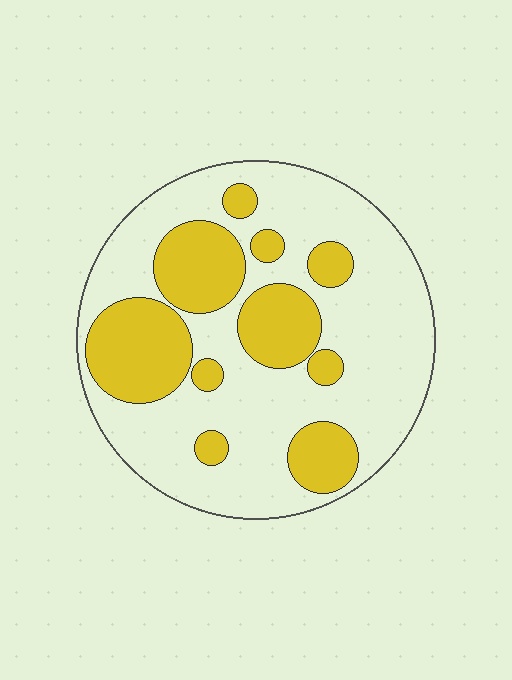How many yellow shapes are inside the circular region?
10.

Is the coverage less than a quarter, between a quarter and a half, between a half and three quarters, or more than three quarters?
Between a quarter and a half.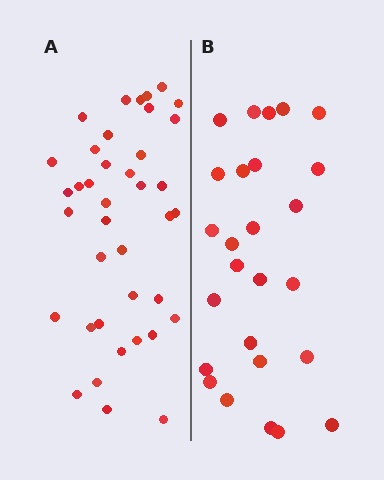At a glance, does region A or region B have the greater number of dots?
Region A (the left region) has more dots.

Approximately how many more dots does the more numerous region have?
Region A has approximately 15 more dots than region B.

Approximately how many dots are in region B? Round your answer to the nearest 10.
About 30 dots. (The exact count is 26, which rounds to 30.)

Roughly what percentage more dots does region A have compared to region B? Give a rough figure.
About 50% more.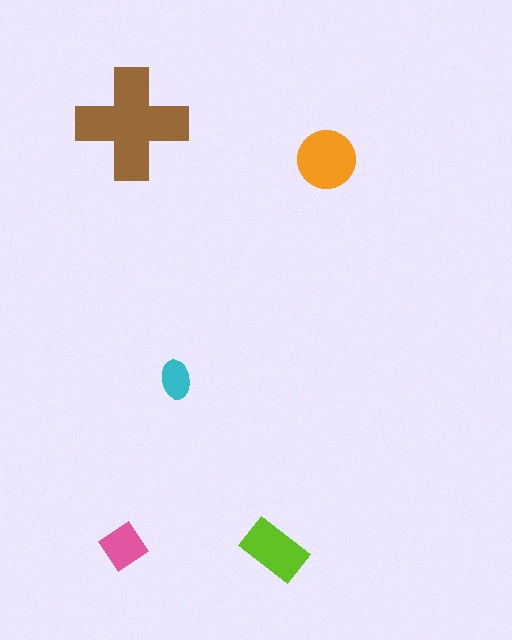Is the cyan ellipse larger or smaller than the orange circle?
Smaller.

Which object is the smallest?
The cyan ellipse.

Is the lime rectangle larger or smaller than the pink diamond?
Larger.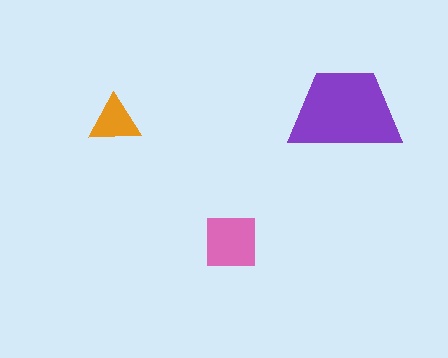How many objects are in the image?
There are 3 objects in the image.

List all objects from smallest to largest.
The orange triangle, the pink square, the purple trapezoid.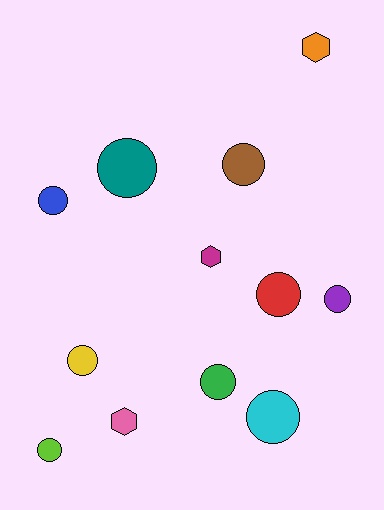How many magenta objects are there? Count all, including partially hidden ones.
There is 1 magenta object.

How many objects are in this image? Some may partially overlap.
There are 12 objects.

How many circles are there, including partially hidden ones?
There are 9 circles.